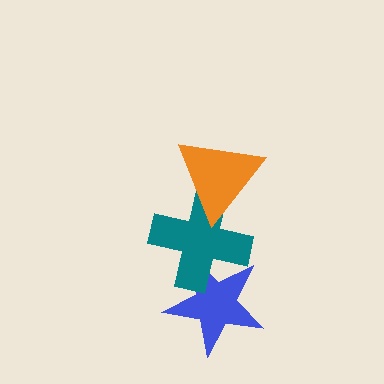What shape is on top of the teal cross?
The orange triangle is on top of the teal cross.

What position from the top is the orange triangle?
The orange triangle is 1st from the top.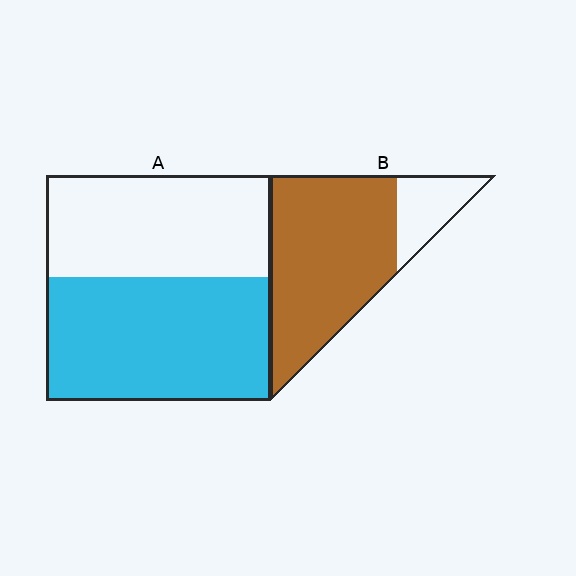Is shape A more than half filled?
Yes.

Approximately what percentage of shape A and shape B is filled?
A is approximately 55% and B is approximately 80%.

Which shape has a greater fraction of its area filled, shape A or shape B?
Shape B.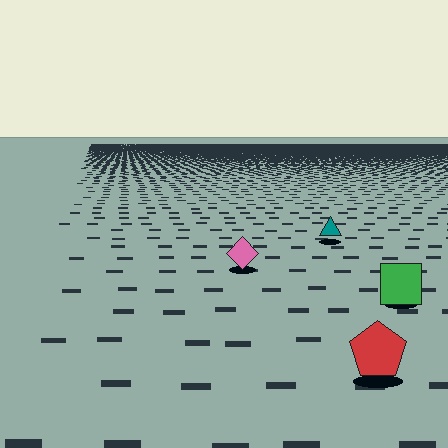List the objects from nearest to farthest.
From nearest to farthest: the red pentagon, the green square, the pink diamond, the teal triangle.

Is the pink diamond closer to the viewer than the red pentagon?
No. The red pentagon is closer — you can tell from the texture gradient: the ground texture is coarser near it.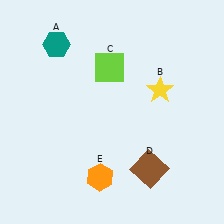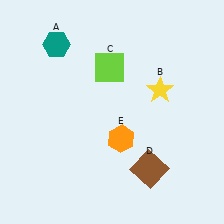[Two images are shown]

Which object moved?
The orange hexagon (E) moved up.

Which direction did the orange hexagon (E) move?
The orange hexagon (E) moved up.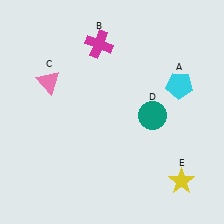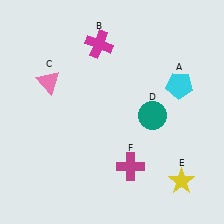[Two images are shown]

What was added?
A magenta cross (F) was added in Image 2.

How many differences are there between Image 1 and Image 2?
There is 1 difference between the two images.